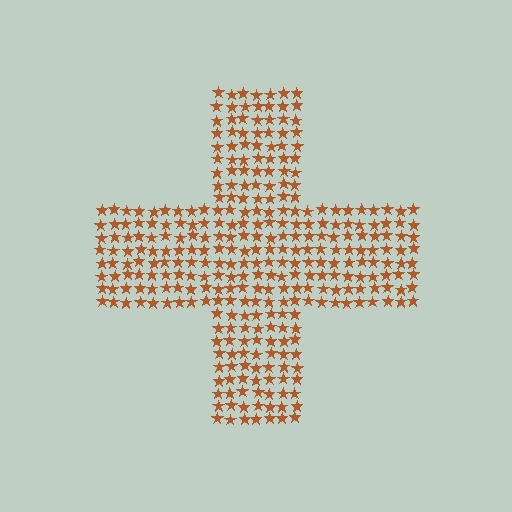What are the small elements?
The small elements are stars.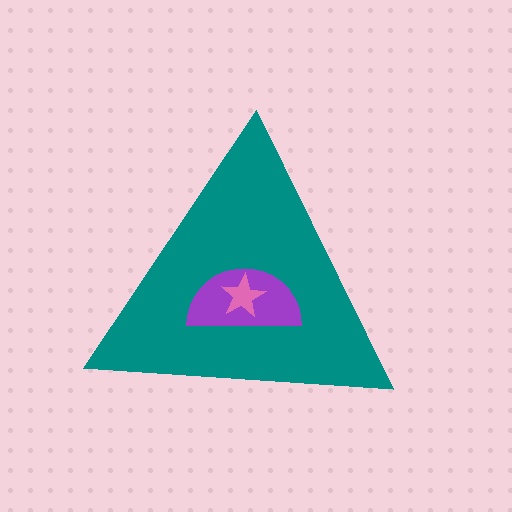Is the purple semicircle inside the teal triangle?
Yes.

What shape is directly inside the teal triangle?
The purple semicircle.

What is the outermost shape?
The teal triangle.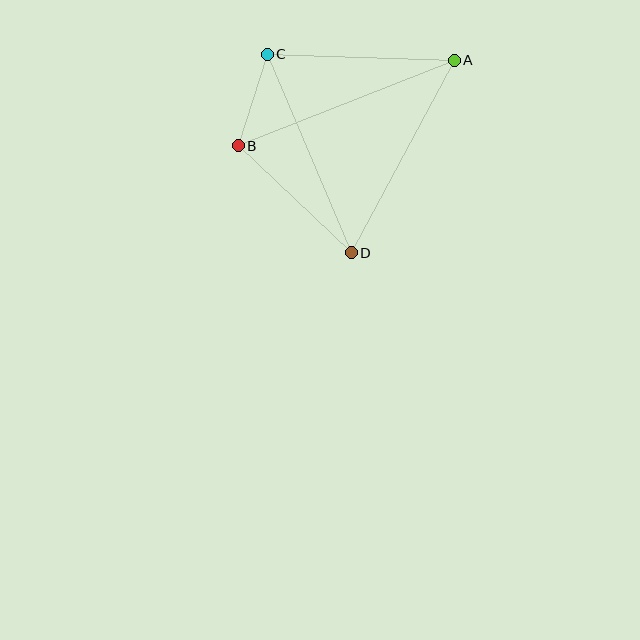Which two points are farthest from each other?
Points A and B are farthest from each other.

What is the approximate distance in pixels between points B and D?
The distance between B and D is approximately 155 pixels.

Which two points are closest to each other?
Points B and C are closest to each other.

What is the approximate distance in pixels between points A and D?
The distance between A and D is approximately 218 pixels.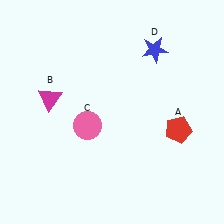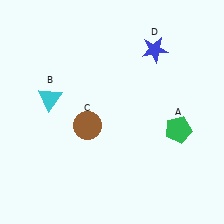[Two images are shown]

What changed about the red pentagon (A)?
In Image 1, A is red. In Image 2, it changed to green.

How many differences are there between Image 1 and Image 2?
There are 3 differences between the two images.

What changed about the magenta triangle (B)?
In Image 1, B is magenta. In Image 2, it changed to cyan.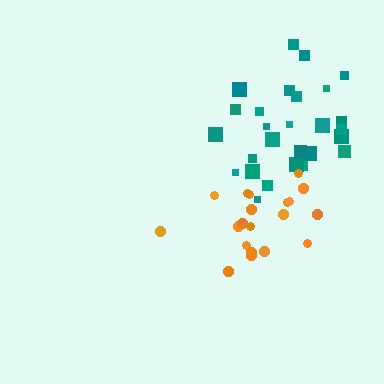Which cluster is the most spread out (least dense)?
Teal.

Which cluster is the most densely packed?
Orange.